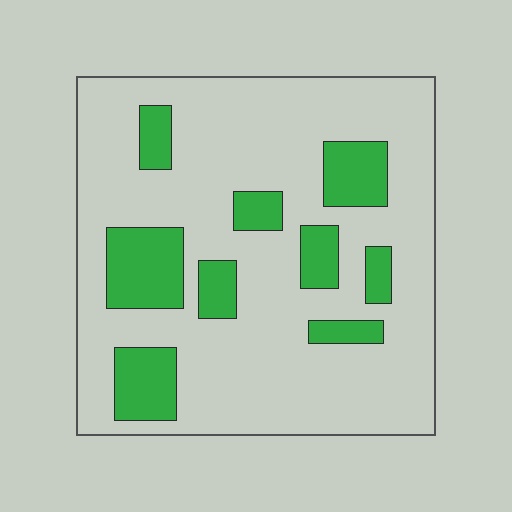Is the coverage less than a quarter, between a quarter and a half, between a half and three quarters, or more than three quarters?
Less than a quarter.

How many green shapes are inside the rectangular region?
9.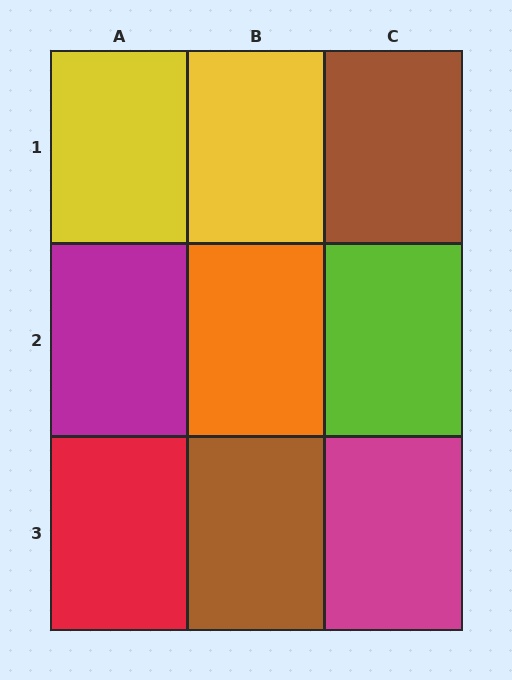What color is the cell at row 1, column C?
Brown.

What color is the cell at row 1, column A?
Yellow.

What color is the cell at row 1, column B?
Yellow.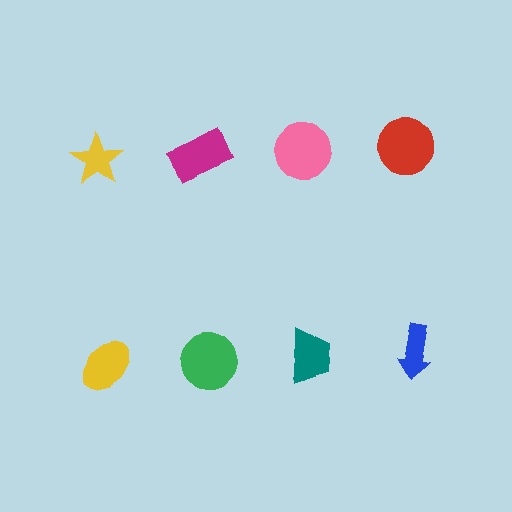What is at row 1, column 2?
A magenta rectangle.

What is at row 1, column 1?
A yellow star.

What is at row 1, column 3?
A pink circle.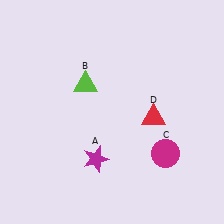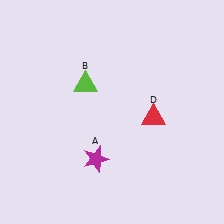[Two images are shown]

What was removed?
The magenta circle (C) was removed in Image 2.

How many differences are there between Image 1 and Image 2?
There is 1 difference between the two images.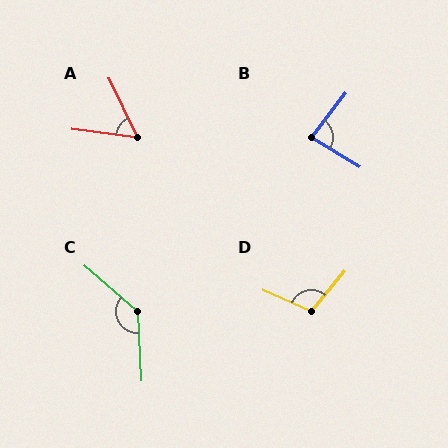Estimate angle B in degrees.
Approximately 83 degrees.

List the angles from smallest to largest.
A (56°), B (83°), D (106°), C (134°).